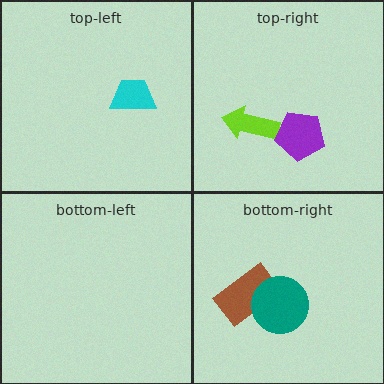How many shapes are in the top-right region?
2.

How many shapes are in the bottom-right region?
2.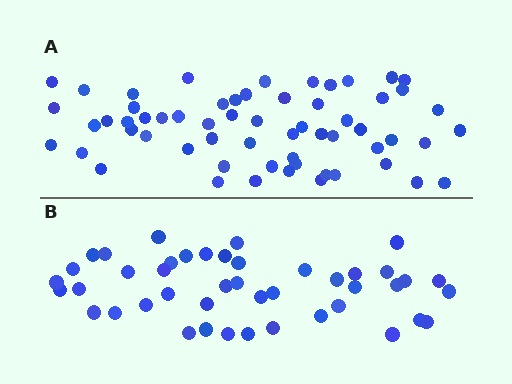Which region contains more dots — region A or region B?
Region A (the top region) has more dots.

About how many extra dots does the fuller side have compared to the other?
Region A has approximately 15 more dots than region B.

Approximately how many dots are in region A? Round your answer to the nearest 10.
About 60 dots.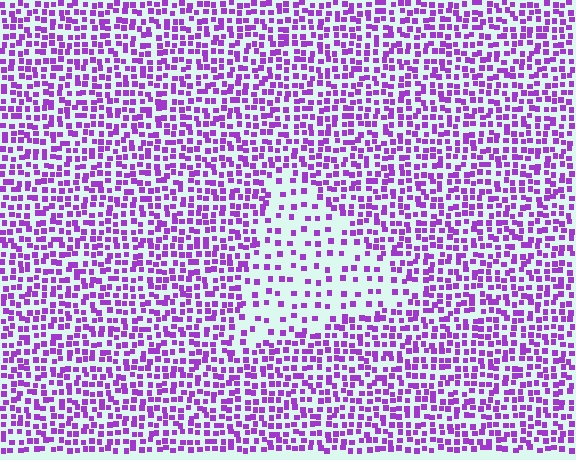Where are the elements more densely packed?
The elements are more densely packed outside the triangle boundary.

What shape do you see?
I see a triangle.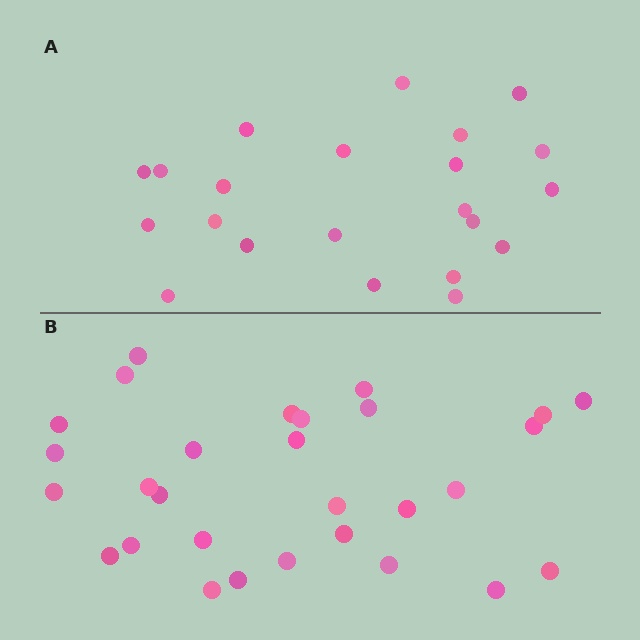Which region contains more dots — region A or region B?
Region B (the bottom region) has more dots.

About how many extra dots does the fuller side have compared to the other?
Region B has roughly 8 or so more dots than region A.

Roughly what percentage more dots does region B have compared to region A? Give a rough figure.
About 30% more.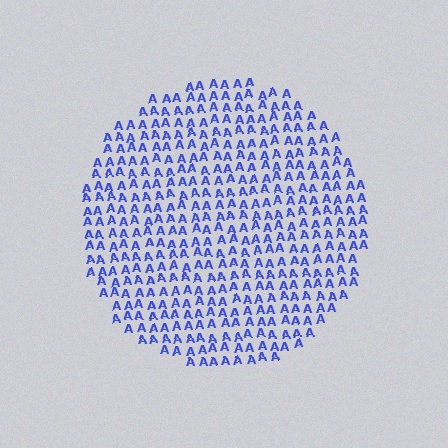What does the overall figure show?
The overall figure shows a circle.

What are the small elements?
The small elements are letter A's.